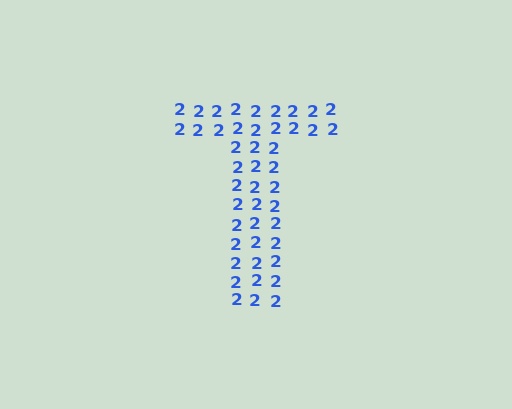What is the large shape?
The large shape is the letter T.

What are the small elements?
The small elements are digit 2's.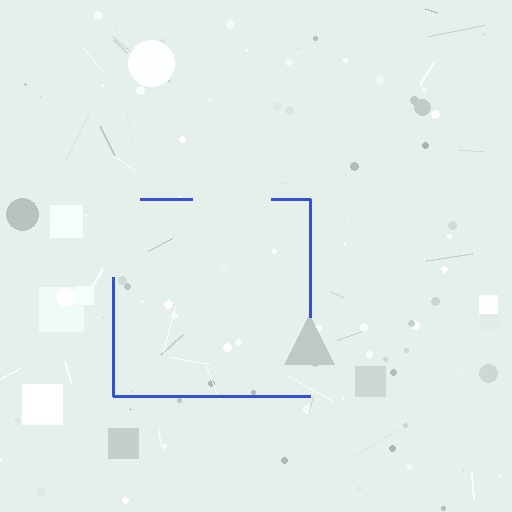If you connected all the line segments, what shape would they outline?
They would outline a square.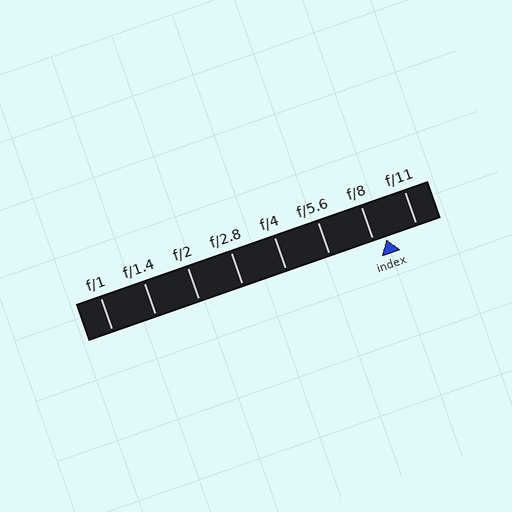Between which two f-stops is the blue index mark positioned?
The index mark is between f/8 and f/11.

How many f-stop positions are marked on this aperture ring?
There are 8 f-stop positions marked.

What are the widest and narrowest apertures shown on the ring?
The widest aperture shown is f/1 and the narrowest is f/11.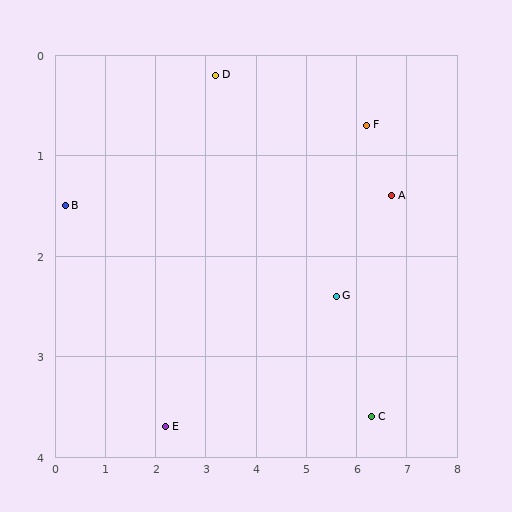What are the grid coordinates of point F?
Point F is at approximately (6.2, 0.7).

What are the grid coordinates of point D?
Point D is at approximately (3.2, 0.2).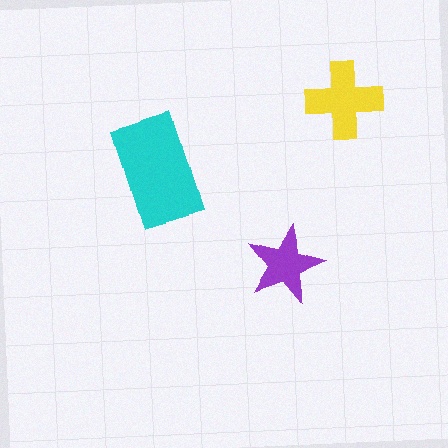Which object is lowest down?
The purple star is bottommost.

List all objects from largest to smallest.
The cyan rectangle, the yellow cross, the purple star.